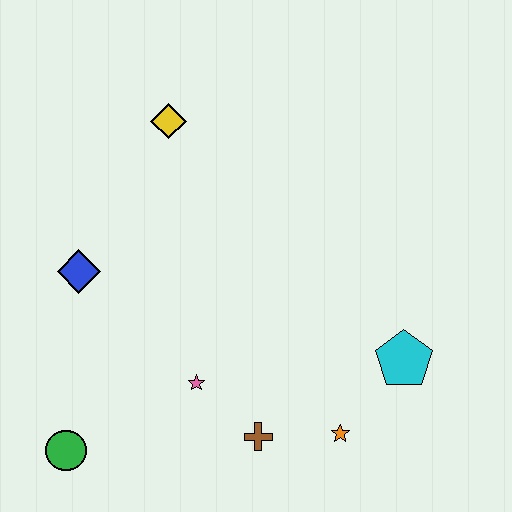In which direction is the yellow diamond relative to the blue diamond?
The yellow diamond is above the blue diamond.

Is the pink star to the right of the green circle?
Yes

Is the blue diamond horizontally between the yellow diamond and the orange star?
No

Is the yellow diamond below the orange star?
No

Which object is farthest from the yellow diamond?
The orange star is farthest from the yellow diamond.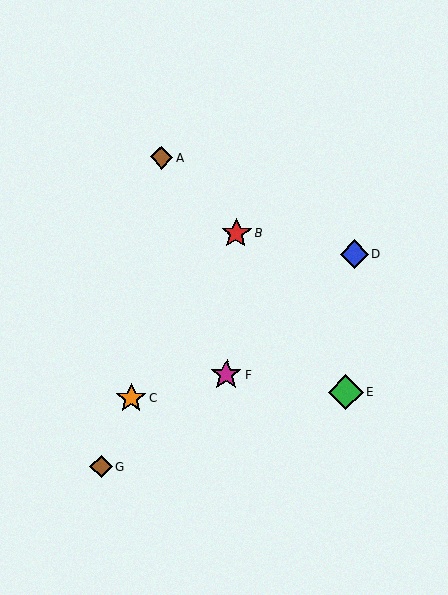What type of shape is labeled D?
Shape D is a blue diamond.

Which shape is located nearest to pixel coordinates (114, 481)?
The brown diamond (labeled G) at (101, 467) is nearest to that location.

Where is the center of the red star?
The center of the red star is at (236, 234).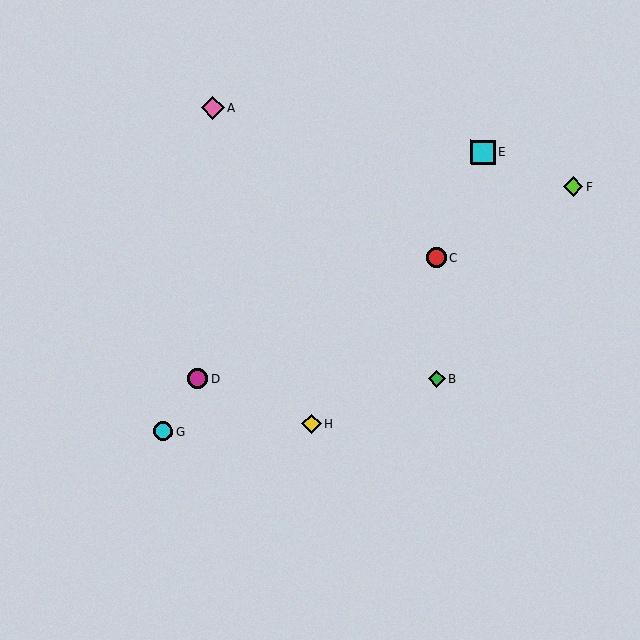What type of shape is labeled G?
Shape G is a cyan circle.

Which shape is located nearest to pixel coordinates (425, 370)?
The green diamond (labeled B) at (437, 379) is nearest to that location.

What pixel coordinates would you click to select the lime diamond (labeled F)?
Click at (574, 187) to select the lime diamond F.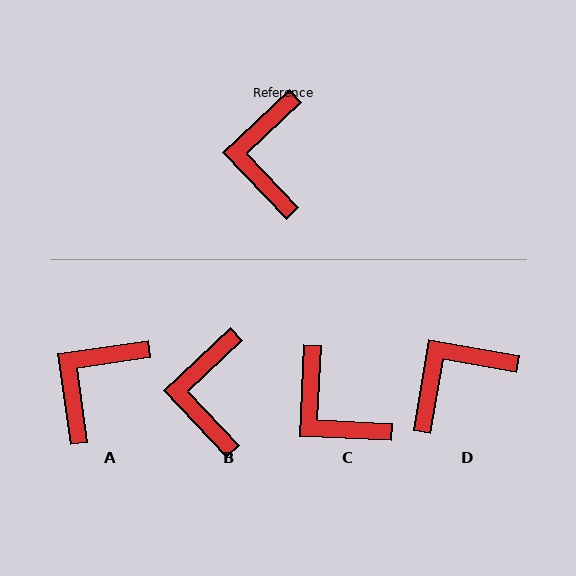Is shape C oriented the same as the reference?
No, it is off by about 44 degrees.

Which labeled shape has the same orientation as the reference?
B.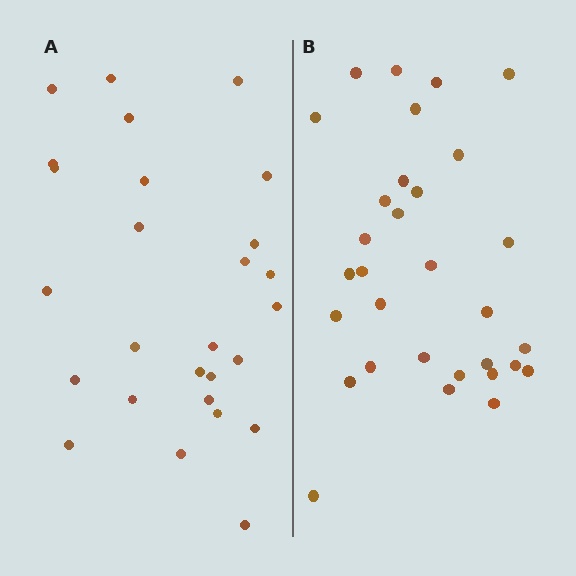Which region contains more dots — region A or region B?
Region B (the right region) has more dots.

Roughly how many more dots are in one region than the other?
Region B has about 4 more dots than region A.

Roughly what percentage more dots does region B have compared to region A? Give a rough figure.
About 15% more.